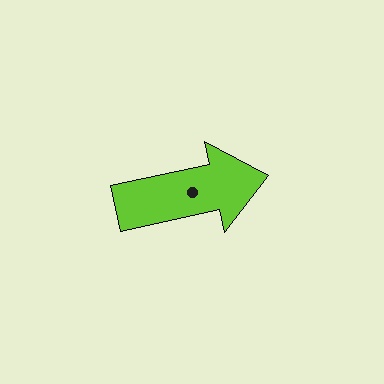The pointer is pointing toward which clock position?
Roughly 3 o'clock.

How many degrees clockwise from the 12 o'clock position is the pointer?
Approximately 78 degrees.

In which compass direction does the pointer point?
East.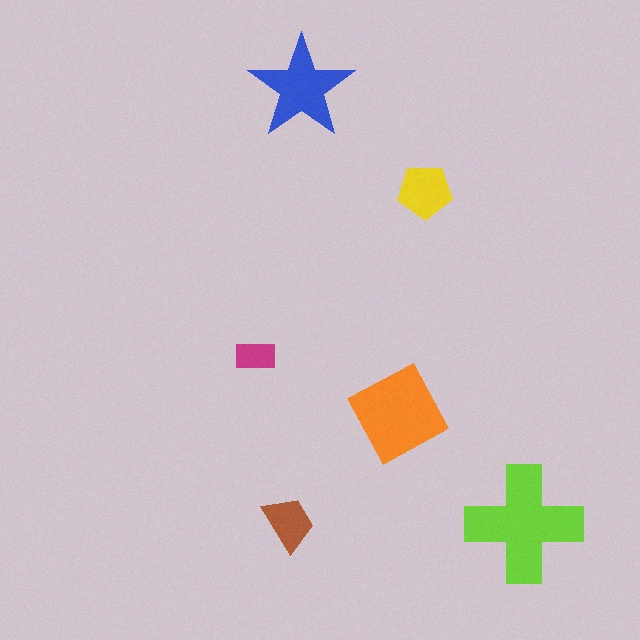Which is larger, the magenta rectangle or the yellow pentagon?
The yellow pentagon.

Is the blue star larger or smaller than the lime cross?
Smaller.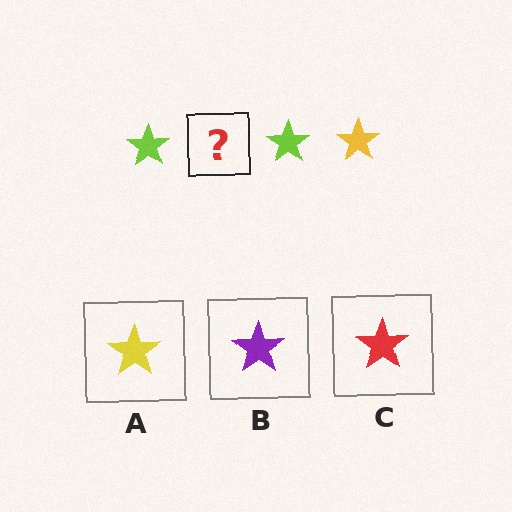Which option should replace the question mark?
Option A.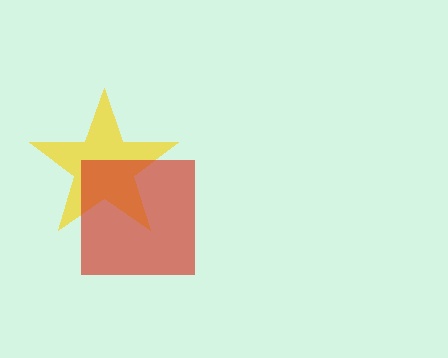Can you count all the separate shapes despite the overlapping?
Yes, there are 2 separate shapes.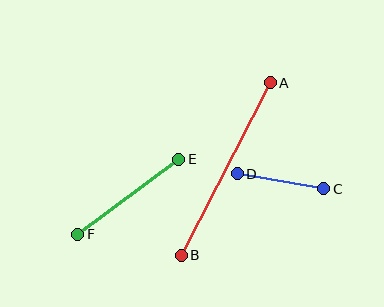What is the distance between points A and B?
The distance is approximately 194 pixels.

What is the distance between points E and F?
The distance is approximately 126 pixels.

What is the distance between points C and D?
The distance is approximately 88 pixels.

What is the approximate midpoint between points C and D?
The midpoint is at approximately (280, 181) pixels.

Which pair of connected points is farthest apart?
Points A and B are farthest apart.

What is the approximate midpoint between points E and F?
The midpoint is at approximately (128, 197) pixels.